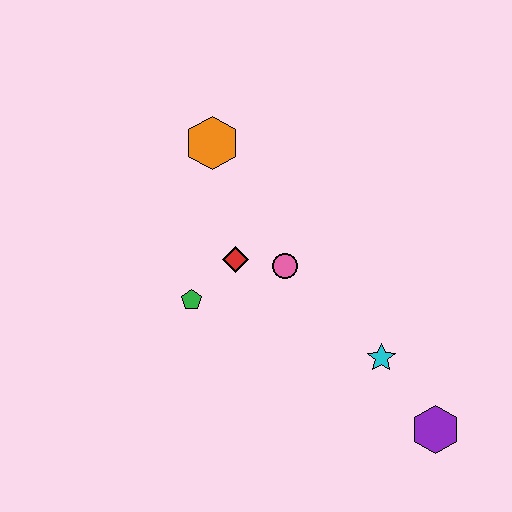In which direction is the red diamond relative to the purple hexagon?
The red diamond is to the left of the purple hexagon.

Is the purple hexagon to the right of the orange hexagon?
Yes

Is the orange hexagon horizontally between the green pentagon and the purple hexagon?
Yes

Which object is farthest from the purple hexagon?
The orange hexagon is farthest from the purple hexagon.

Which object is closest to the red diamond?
The pink circle is closest to the red diamond.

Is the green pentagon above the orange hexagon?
No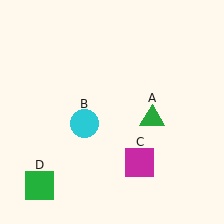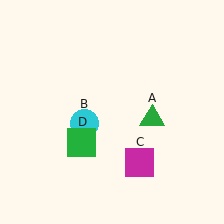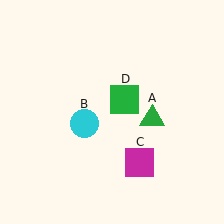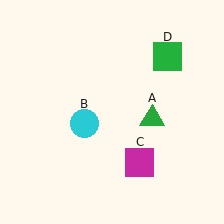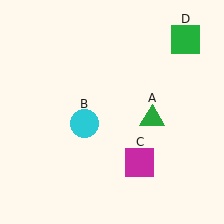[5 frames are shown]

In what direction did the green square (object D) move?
The green square (object D) moved up and to the right.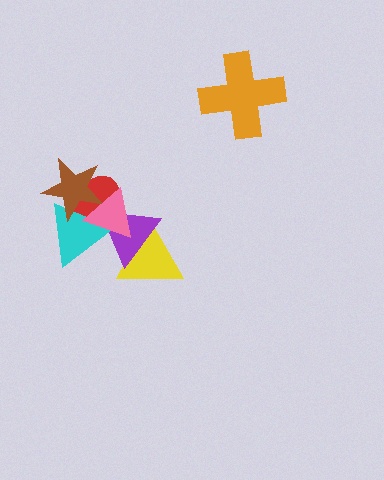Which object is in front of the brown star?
The pink triangle is in front of the brown star.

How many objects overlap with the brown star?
3 objects overlap with the brown star.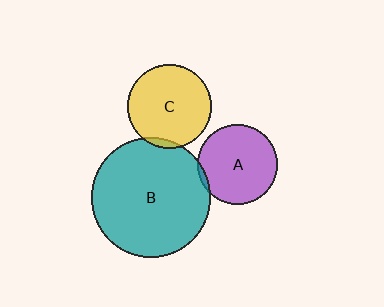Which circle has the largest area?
Circle B (teal).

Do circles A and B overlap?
Yes.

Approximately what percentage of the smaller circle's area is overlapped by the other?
Approximately 5%.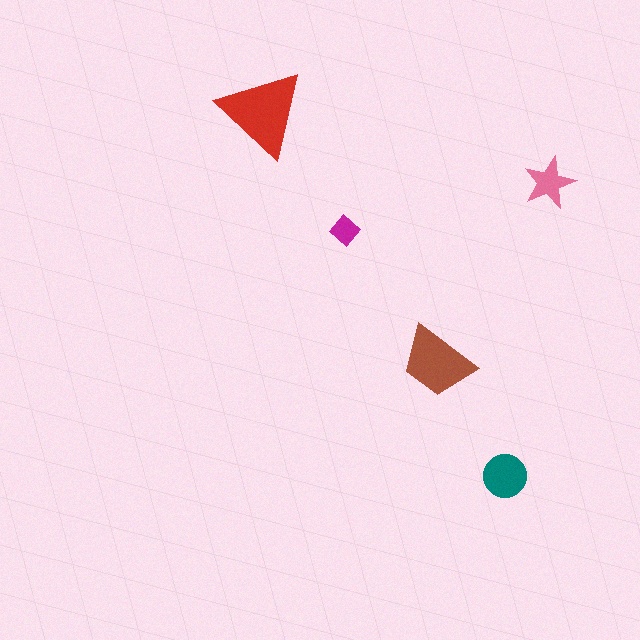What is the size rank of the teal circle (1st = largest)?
3rd.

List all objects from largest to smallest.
The red triangle, the brown trapezoid, the teal circle, the pink star, the magenta diamond.